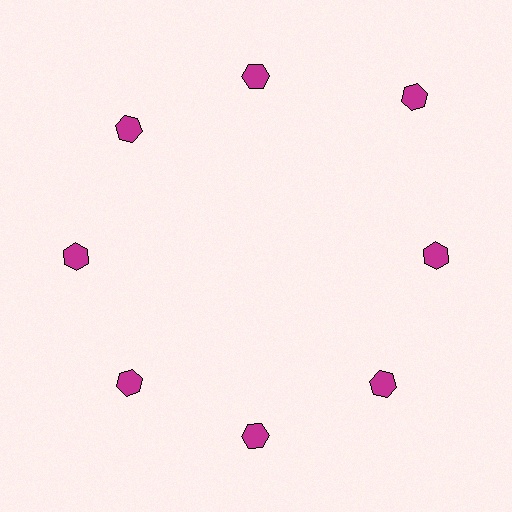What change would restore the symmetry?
The symmetry would be restored by moving it inward, back onto the ring so that all 8 hexagons sit at equal angles and equal distance from the center.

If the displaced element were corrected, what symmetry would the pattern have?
It would have 8-fold rotational symmetry — the pattern would map onto itself every 45 degrees.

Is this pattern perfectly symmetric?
No. The 8 magenta hexagons are arranged in a ring, but one element near the 2 o'clock position is pushed outward from the center, breaking the 8-fold rotational symmetry.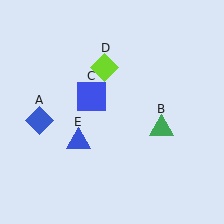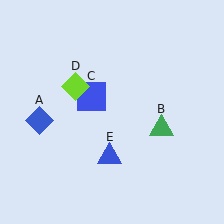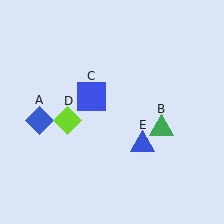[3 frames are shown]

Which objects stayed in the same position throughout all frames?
Blue diamond (object A) and green triangle (object B) and blue square (object C) remained stationary.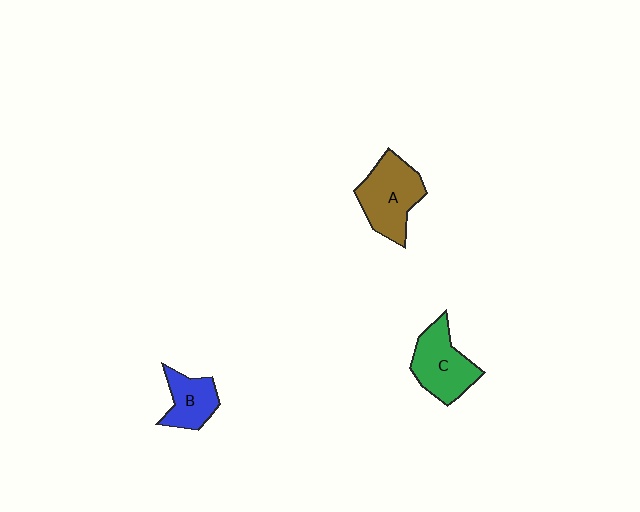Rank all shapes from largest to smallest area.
From largest to smallest: A (brown), C (green), B (blue).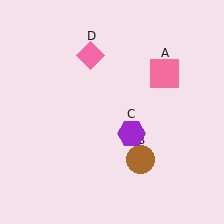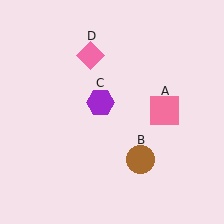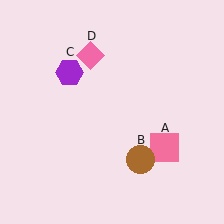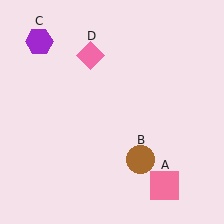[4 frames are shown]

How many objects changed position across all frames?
2 objects changed position: pink square (object A), purple hexagon (object C).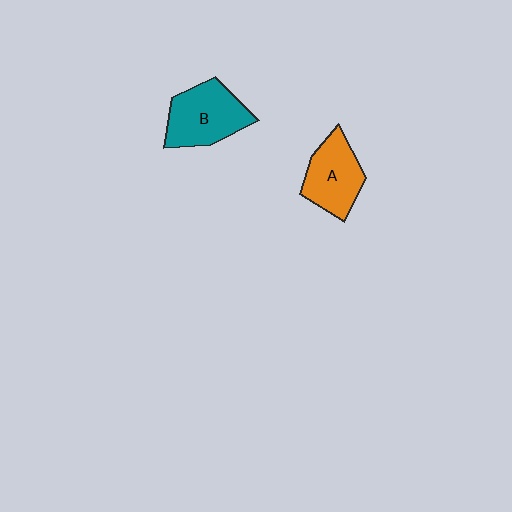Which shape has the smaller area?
Shape A (orange).